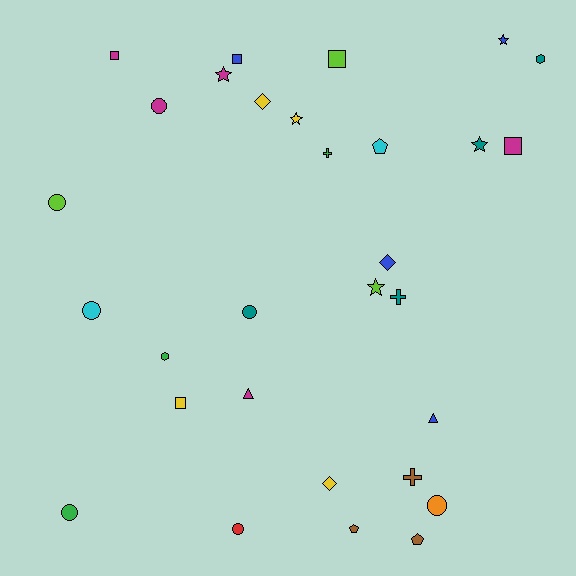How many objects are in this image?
There are 30 objects.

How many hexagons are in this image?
There are 2 hexagons.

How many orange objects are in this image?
There is 1 orange object.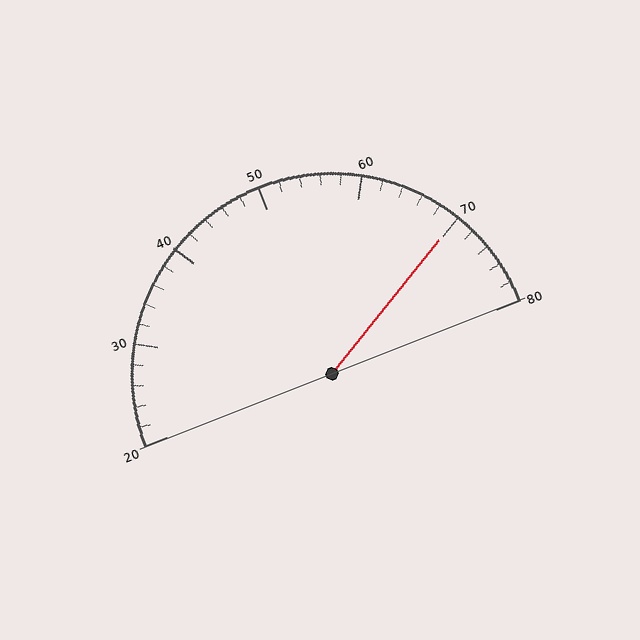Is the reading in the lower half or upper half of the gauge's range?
The reading is in the upper half of the range (20 to 80).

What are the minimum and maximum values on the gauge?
The gauge ranges from 20 to 80.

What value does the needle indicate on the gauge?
The needle indicates approximately 70.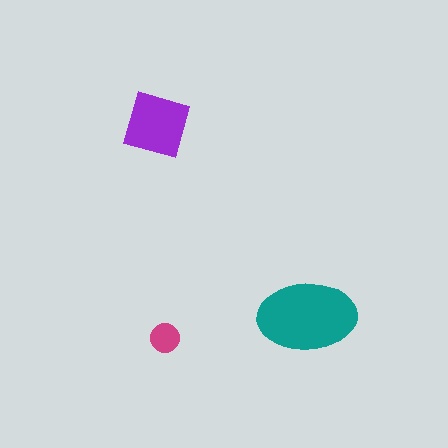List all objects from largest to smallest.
The teal ellipse, the purple diamond, the magenta circle.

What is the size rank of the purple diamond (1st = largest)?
2nd.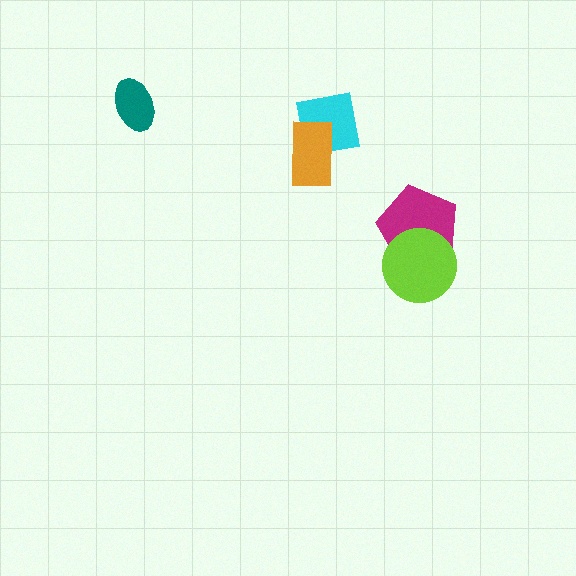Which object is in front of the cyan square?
The orange rectangle is in front of the cyan square.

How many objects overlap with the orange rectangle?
1 object overlaps with the orange rectangle.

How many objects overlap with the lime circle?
1 object overlaps with the lime circle.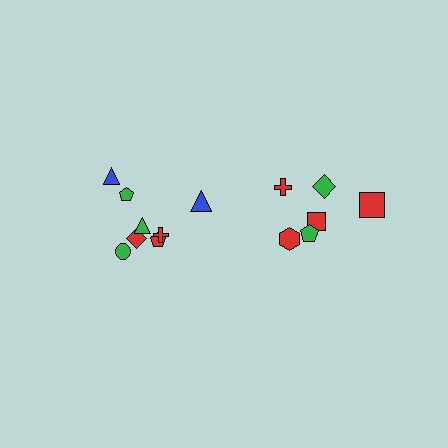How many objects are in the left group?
There are 8 objects.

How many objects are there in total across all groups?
There are 14 objects.